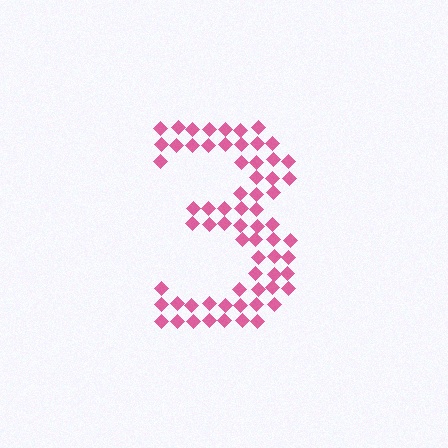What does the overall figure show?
The overall figure shows the digit 3.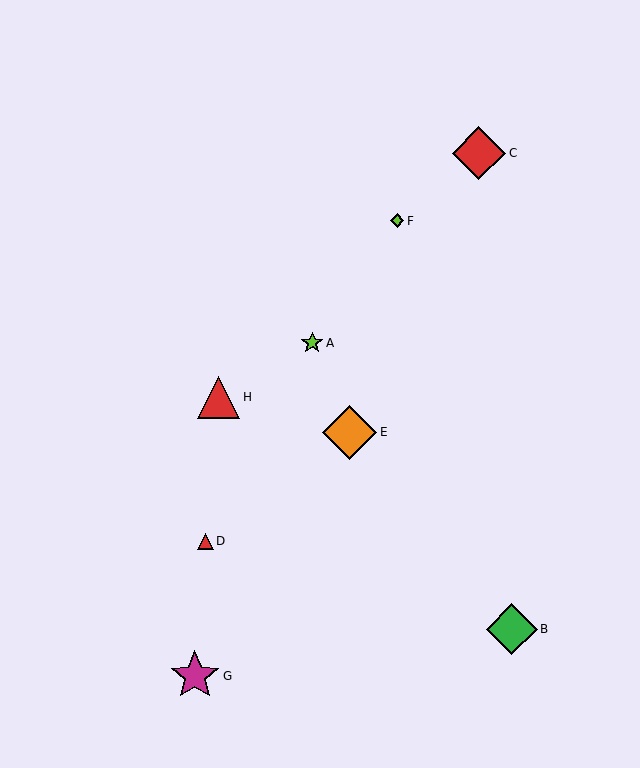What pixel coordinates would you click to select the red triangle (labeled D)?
Click at (205, 541) to select the red triangle D.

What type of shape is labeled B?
Shape B is a green diamond.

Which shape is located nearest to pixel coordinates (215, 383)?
The red triangle (labeled H) at (218, 397) is nearest to that location.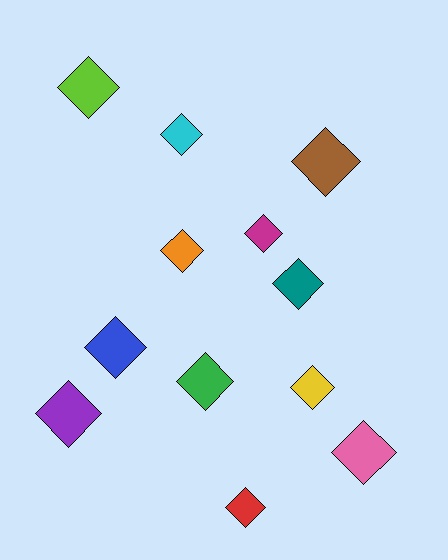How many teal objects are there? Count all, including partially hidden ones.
There is 1 teal object.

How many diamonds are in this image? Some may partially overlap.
There are 12 diamonds.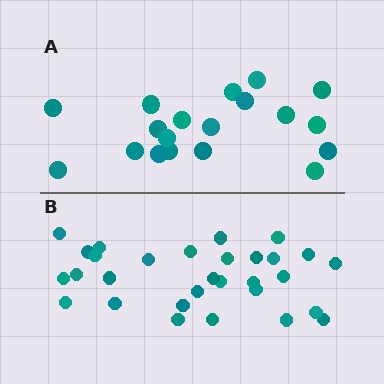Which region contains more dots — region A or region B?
Region B (the bottom region) has more dots.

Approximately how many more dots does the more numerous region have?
Region B has roughly 12 or so more dots than region A.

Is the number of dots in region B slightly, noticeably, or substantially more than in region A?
Region B has substantially more. The ratio is roughly 1.6 to 1.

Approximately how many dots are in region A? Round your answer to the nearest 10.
About 20 dots. (The exact count is 19, which rounds to 20.)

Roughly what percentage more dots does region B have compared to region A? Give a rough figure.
About 60% more.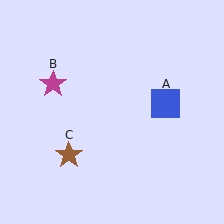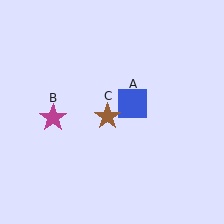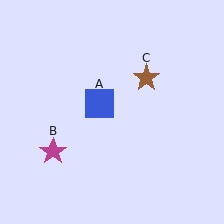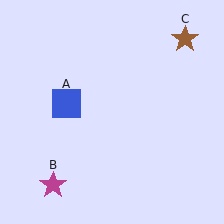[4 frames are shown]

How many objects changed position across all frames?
3 objects changed position: blue square (object A), magenta star (object B), brown star (object C).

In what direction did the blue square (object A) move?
The blue square (object A) moved left.